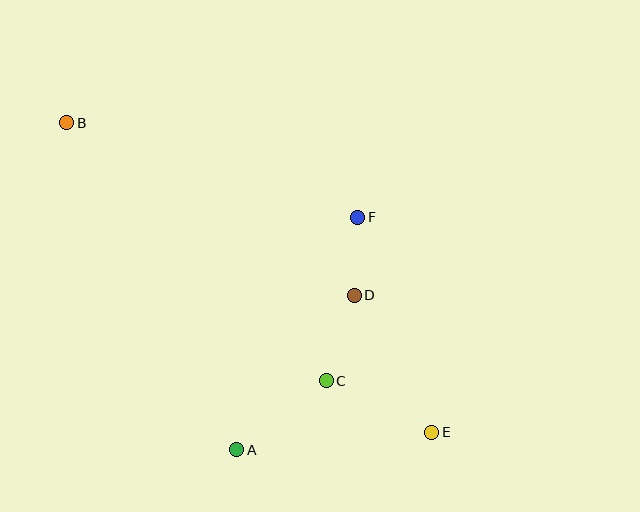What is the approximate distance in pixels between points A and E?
The distance between A and E is approximately 195 pixels.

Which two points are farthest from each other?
Points B and E are farthest from each other.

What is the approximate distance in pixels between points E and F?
The distance between E and F is approximately 227 pixels.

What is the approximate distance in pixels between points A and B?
The distance between A and B is approximately 369 pixels.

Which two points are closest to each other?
Points D and F are closest to each other.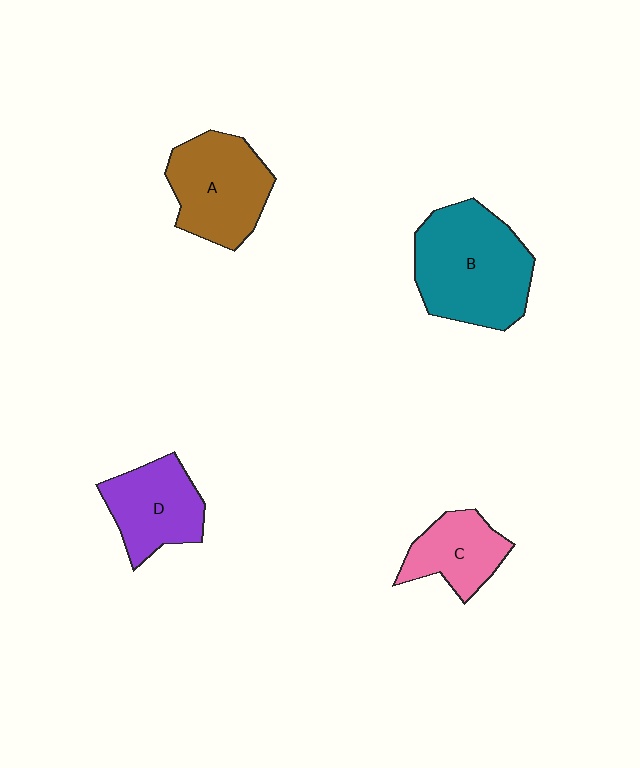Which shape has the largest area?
Shape B (teal).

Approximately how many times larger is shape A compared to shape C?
Approximately 1.5 times.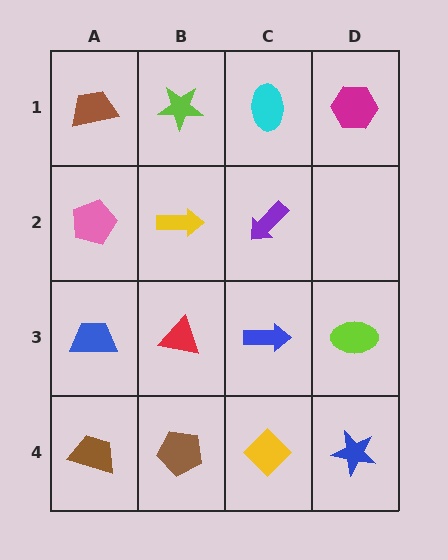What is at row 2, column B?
A yellow arrow.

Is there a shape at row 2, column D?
No, that cell is empty.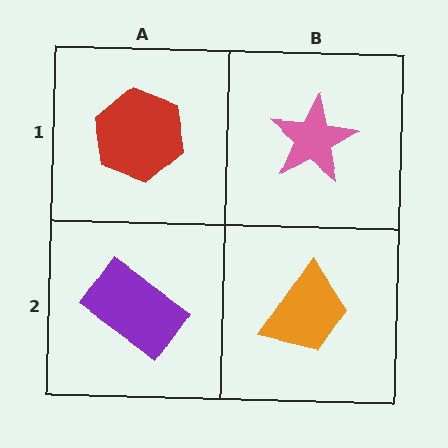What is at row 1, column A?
A red hexagon.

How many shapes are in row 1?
2 shapes.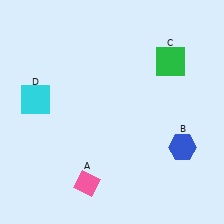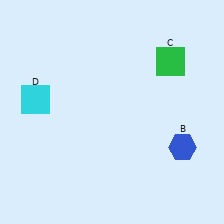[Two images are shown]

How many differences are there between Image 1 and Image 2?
There is 1 difference between the two images.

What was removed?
The pink diamond (A) was removed in Image 2.